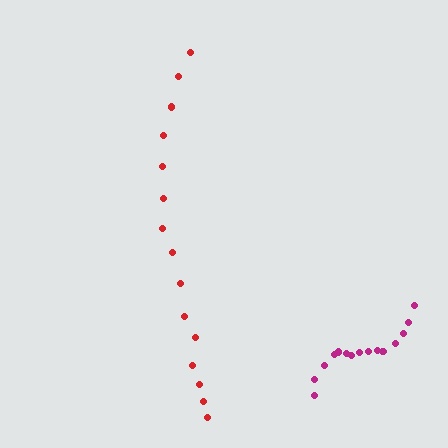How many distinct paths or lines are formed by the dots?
There are 2 distinct paths.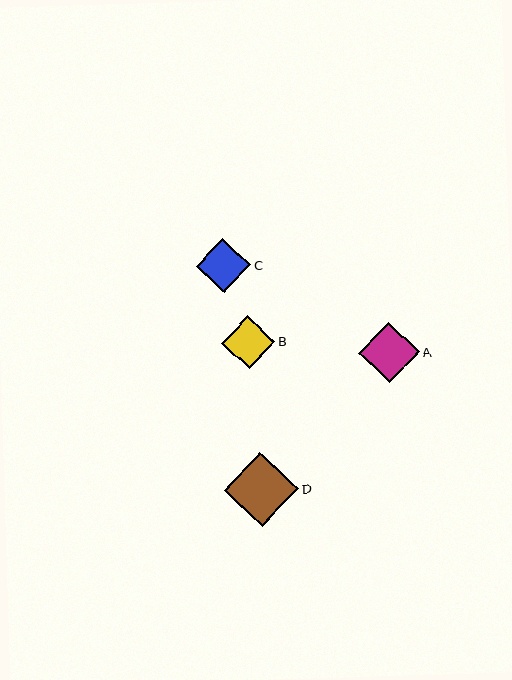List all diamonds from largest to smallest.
From largest to smallest: D, A, C, B.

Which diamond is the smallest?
Diamond B is the smallest with a size of approximately 53 pixels.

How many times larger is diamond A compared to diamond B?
Diamond A is approximately 1.1 times the size of diamond B.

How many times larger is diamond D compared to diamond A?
Diamond D is approximately 1.2 times the size of diamond A.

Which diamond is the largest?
Diamond D is the largest with a size of approximately 74 pixels.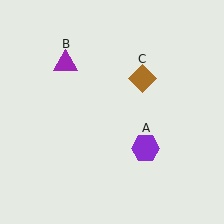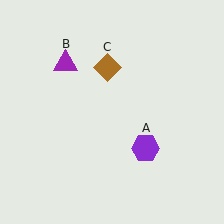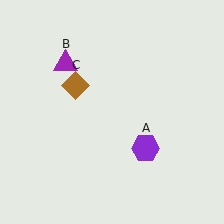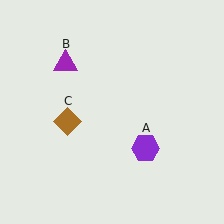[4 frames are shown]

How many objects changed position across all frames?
1 object changed position: brown diamond (object C).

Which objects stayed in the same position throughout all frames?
Purple hexagon (object A) and purple triangle (object B) remained stationary.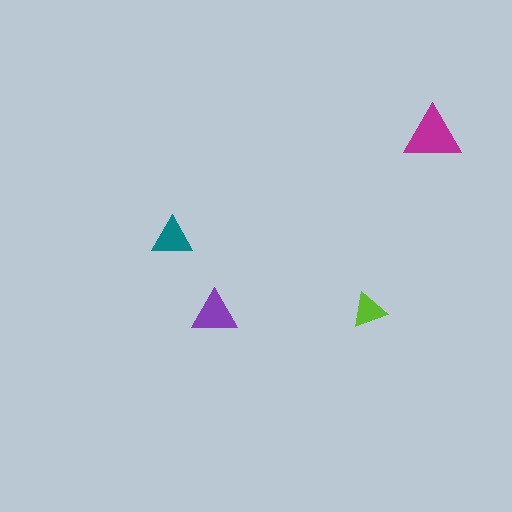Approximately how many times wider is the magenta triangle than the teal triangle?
About 1.5 times wider.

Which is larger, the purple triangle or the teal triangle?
The purple one.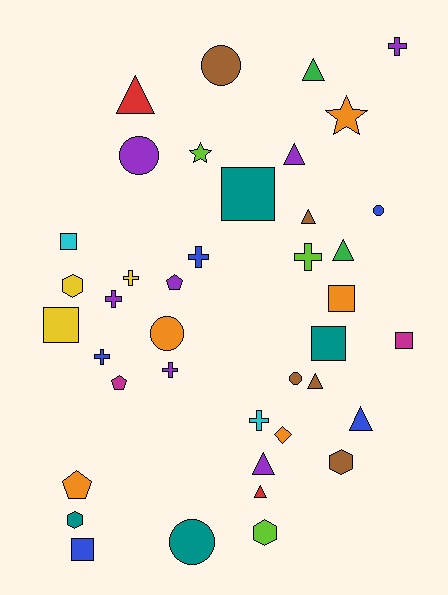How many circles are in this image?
There are 6 circles.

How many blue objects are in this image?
There are 5 blue objects.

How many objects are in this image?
There are 40 objects.